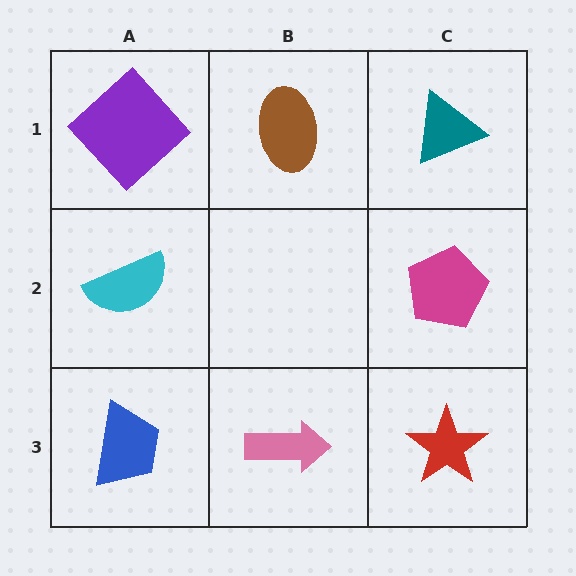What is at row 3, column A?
A blue trapezoid.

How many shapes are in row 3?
3 shapes.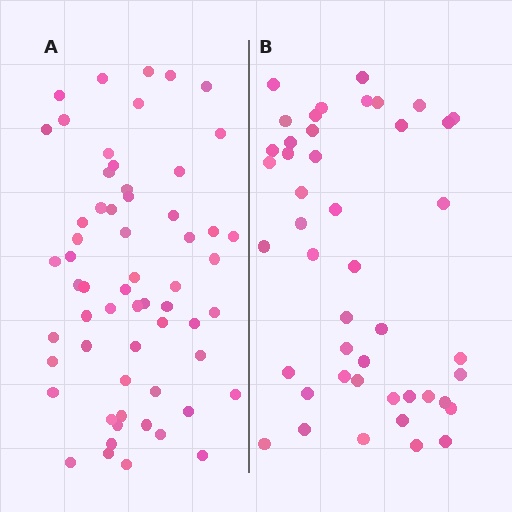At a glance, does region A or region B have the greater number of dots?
Region A (the left region) has more dots.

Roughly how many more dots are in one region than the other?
Region A has approximately 15 more dots than region B.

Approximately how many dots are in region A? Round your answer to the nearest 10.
About 60 dots.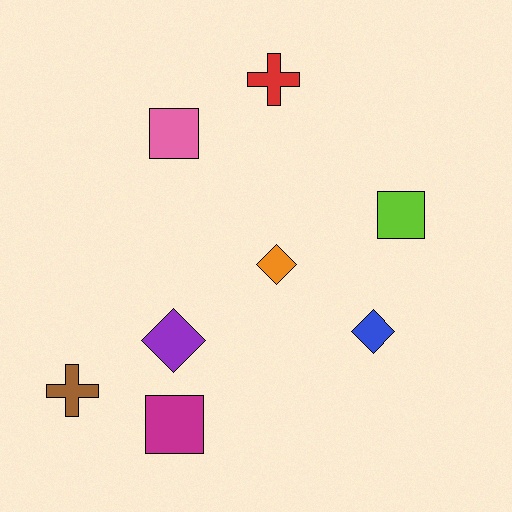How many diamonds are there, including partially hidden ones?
There are 3 diamonds.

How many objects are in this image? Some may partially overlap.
There are 8 objects.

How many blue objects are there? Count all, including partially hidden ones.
There is 1 blue object.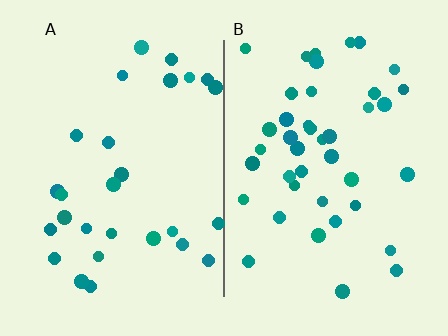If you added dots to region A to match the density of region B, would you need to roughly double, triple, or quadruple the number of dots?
Approximately double.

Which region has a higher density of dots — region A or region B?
B (the right).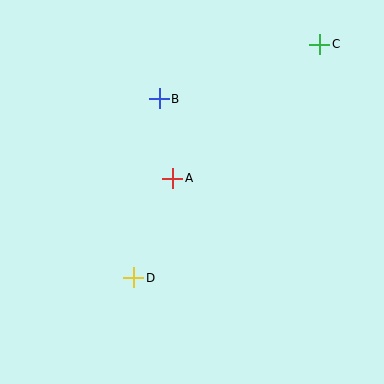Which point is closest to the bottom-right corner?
Point D is closest to the bottom-right corner.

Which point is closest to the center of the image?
Point A at (173, 178) is closest to the center.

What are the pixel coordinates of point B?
Point B is at (159, 99).